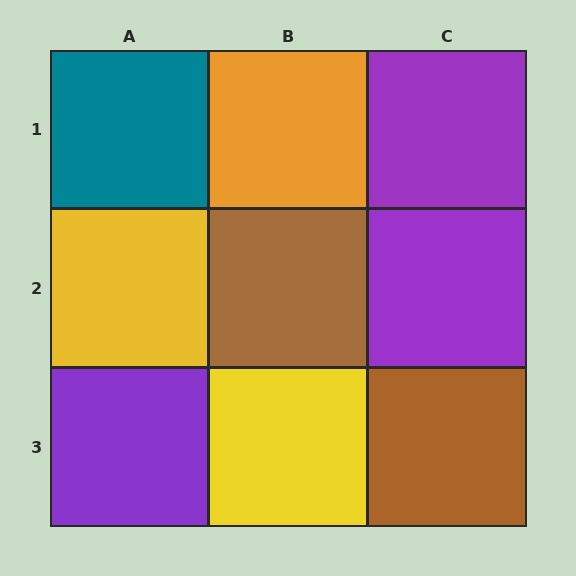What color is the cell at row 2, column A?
Yellow.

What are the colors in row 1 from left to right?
Teal, orange, purple.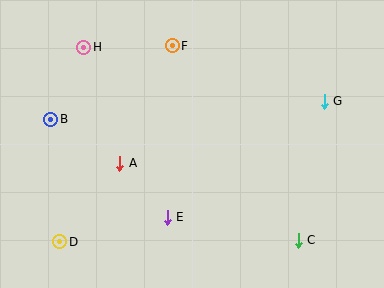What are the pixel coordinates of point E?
Point E is at (167, 217).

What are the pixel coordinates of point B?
Point B is at (51, 119).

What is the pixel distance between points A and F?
The distance between A and F is 128 pixels.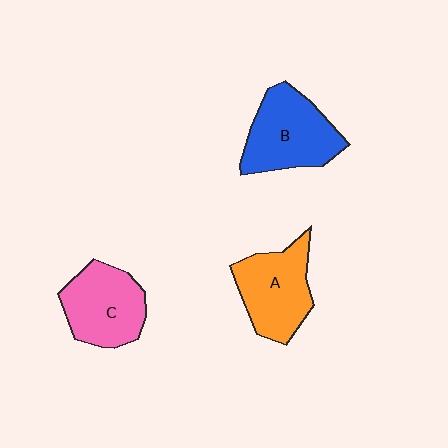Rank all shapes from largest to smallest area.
From largest to smallest: B (blue), A (orange), C (pink).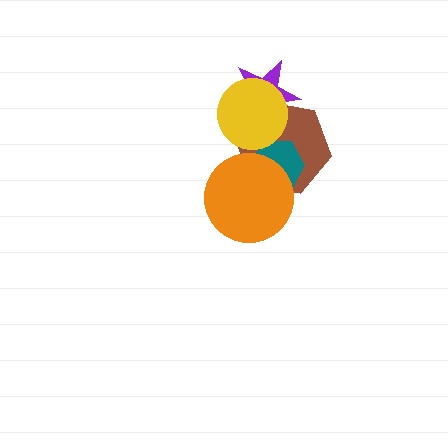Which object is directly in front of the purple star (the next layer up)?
The brown hexagon is directly in front of the purple star.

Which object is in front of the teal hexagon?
The orange circle is in front of the teal hexagon.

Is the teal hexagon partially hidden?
Yes, it is partially covered by another shape.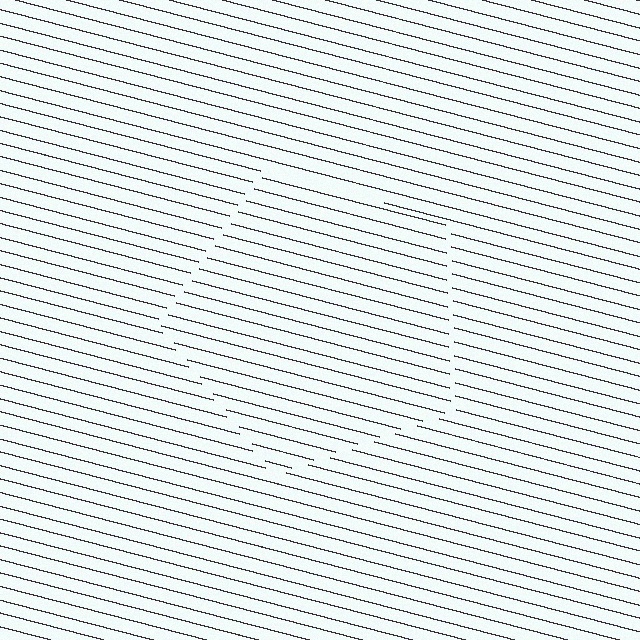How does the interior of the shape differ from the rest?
The interior of the shape contains the same grating, shifted by half a period — the contour is defined by the phase discontinuity where line-ends from the inner and outer gratings abut.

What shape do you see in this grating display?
An illusory pentagon. The interior of the shape contains the same grating, shifted by half a period — the contour is defined by the phase discontinuity where line-ends from the inner and outer gratings abut.